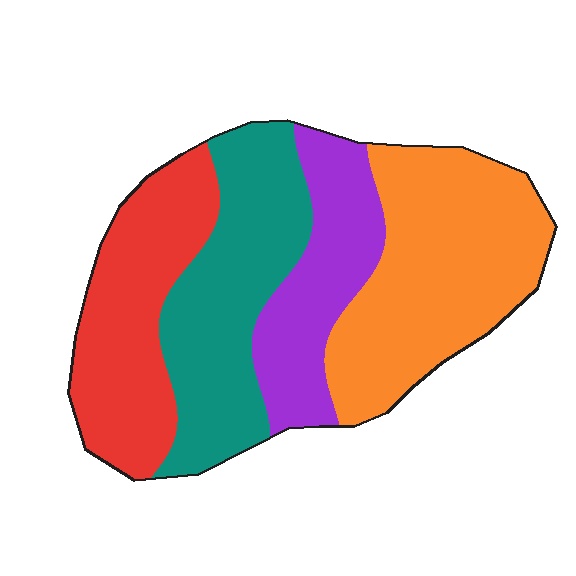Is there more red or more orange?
Orange.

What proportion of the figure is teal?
Teal takes up about one quarter (1/4) of the figure.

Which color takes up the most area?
Orange, at roughly 30%.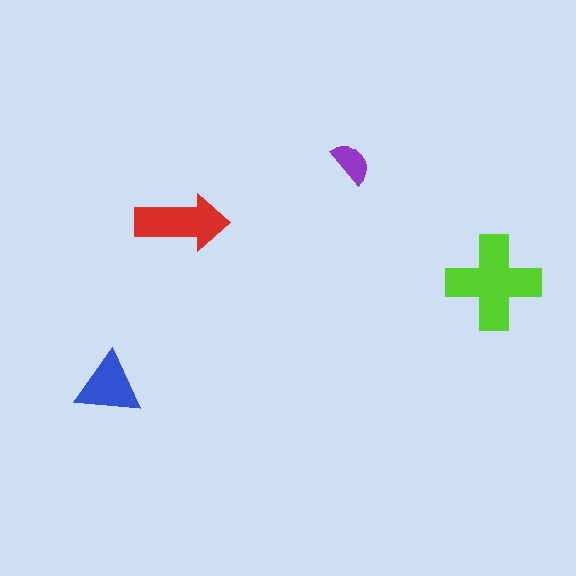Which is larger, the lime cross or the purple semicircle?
The lime cross.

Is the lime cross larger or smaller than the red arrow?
Larger.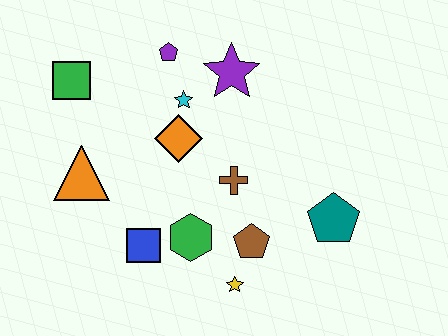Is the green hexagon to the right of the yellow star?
No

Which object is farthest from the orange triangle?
The teal pentagon is farthest from the orange triangle.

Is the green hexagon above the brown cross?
No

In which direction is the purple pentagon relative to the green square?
The purple pentagon is to the right of the green square.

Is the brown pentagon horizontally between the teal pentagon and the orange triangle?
Yes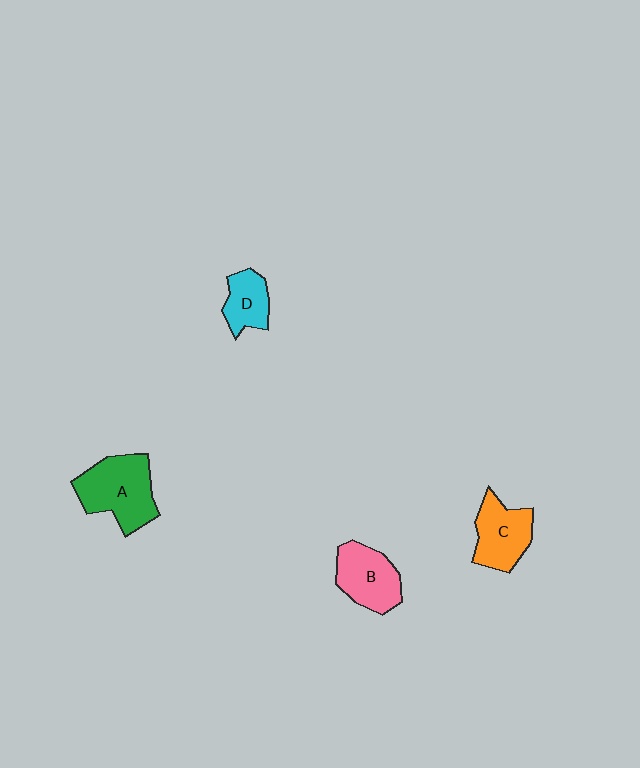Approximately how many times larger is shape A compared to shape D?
Approximately 1.9 times.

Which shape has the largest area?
Shape A (green).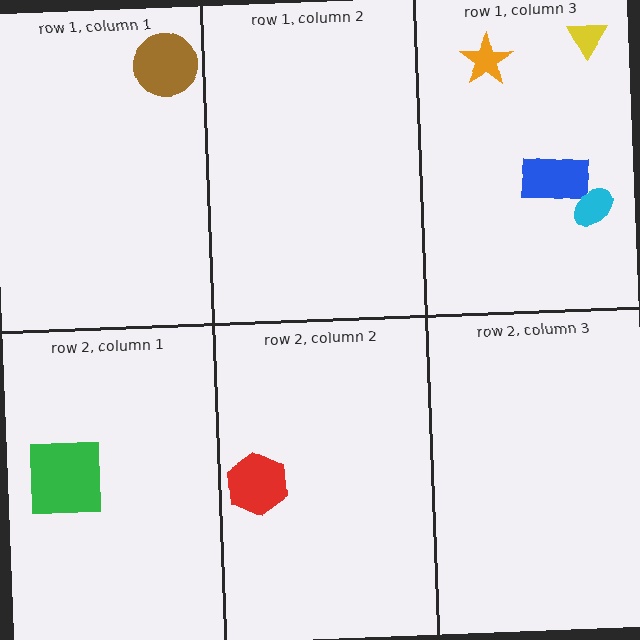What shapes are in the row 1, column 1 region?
The brown circle.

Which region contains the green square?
The row 2, column 1 region.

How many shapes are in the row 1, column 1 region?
1.